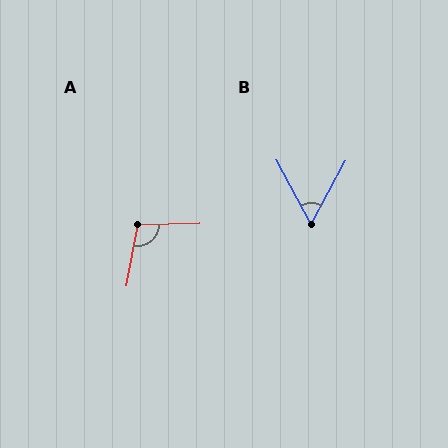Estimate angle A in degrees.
Approximately 102 degrees.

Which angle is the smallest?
B, at approximately 57 degrees.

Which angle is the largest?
A, at approximately 102 degrees.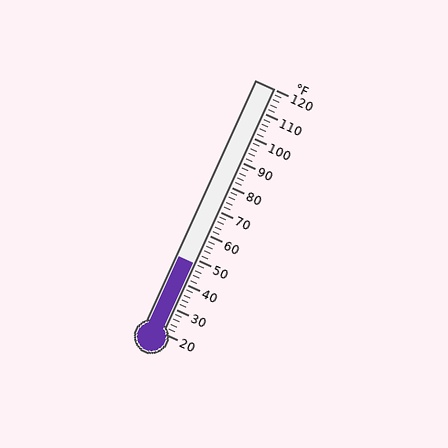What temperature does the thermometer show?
The thermometer shows approximately 48°F.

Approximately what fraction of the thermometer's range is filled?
The thermometer is filled to approximately 30% of its range.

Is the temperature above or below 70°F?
The temperature is below 70°F.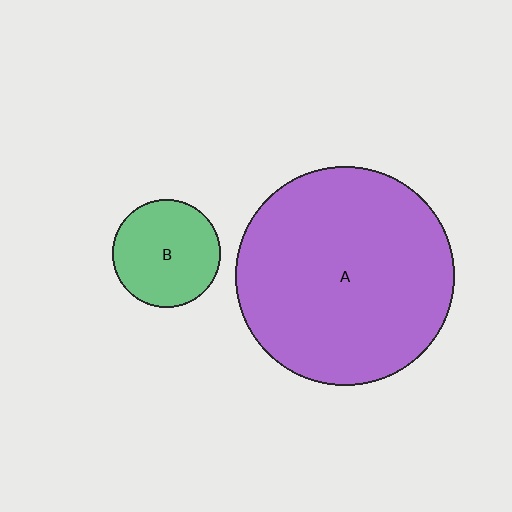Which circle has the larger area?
Circle A (purple).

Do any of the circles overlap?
No, none of the circles overlap.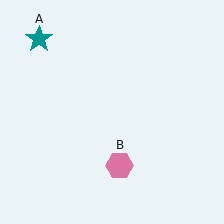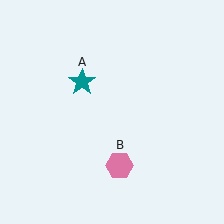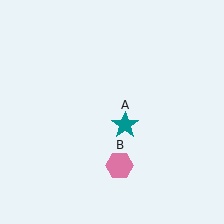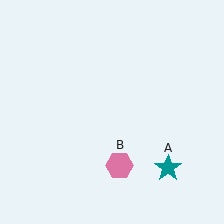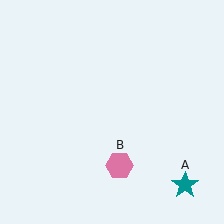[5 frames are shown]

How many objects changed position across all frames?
1 object changed position: teal star (object A).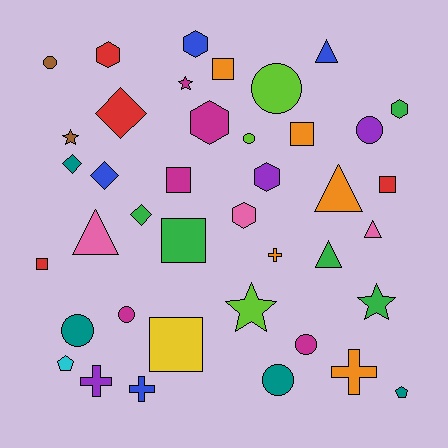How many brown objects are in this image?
There are 2 brown objects.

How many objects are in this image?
There are 40 objects.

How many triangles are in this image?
There are 5 triangles.